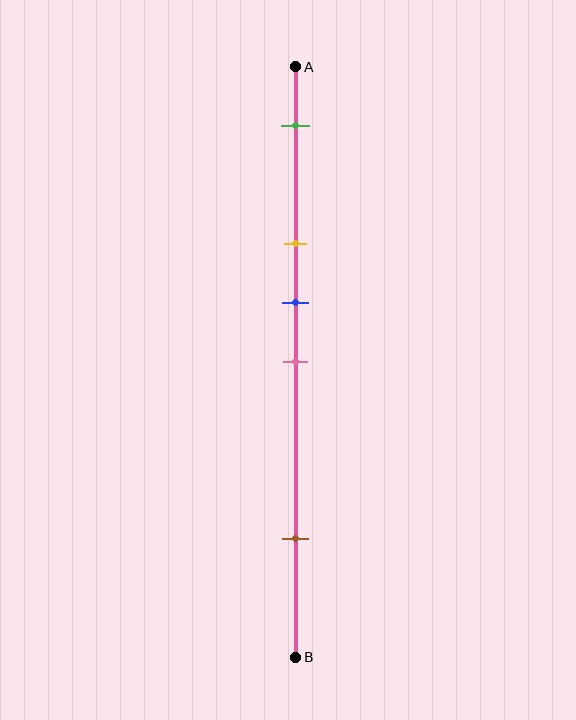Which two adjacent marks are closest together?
The blue and pink marks are the closest adjacent pair.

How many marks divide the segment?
There are 5 marks dividing the segment.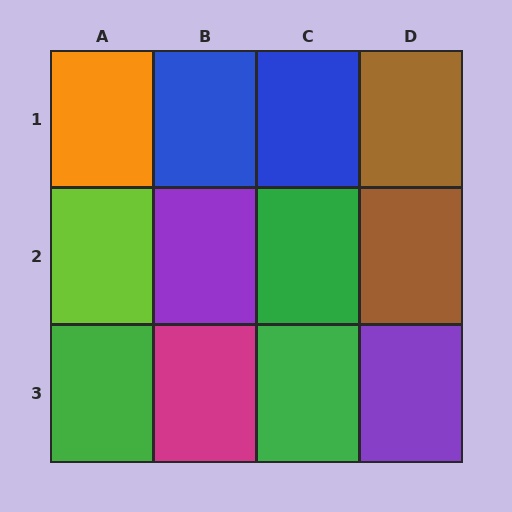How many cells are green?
3 cells are green.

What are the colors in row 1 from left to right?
Orange, blue, blue, brown.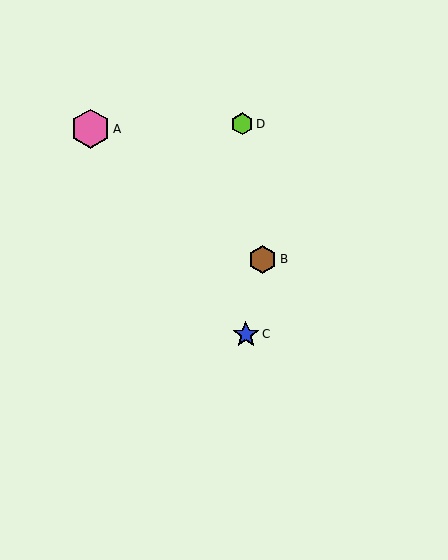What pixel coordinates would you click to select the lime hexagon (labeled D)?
Click at (242, 124) to select the lime hexagon D.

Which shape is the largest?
The pink hexagon (labeled A) is the largest.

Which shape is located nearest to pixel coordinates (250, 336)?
The blue star (labeled C) at (246, 334) is nearest to that location.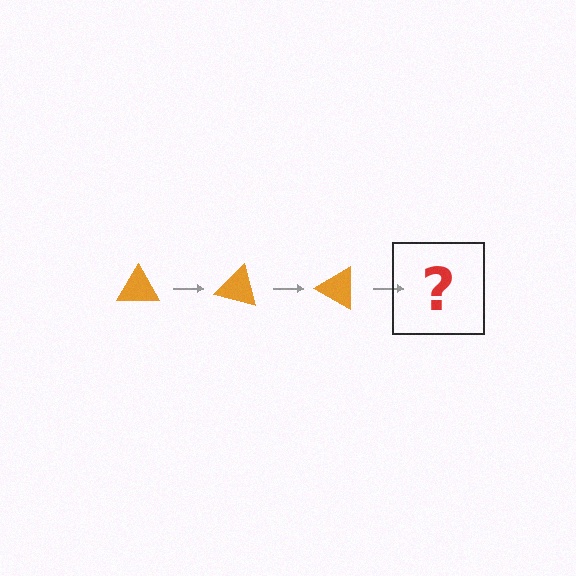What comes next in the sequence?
The next element should be an orange triangle rotated 45 degrees.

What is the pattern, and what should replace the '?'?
The pattern is that the triangle rotates 15 degrees each step. The '?' should be an orange triangle rotated 45 degrees.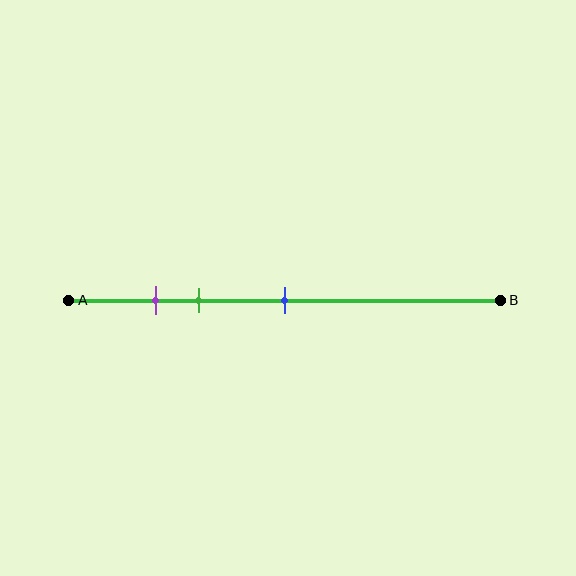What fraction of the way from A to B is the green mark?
The green mark is approximately 30% (0.3) of the way from A to B.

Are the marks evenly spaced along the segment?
No, the marks are not evenly spaced.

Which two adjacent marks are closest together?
The purple and green marks are the closest adjacent pair.